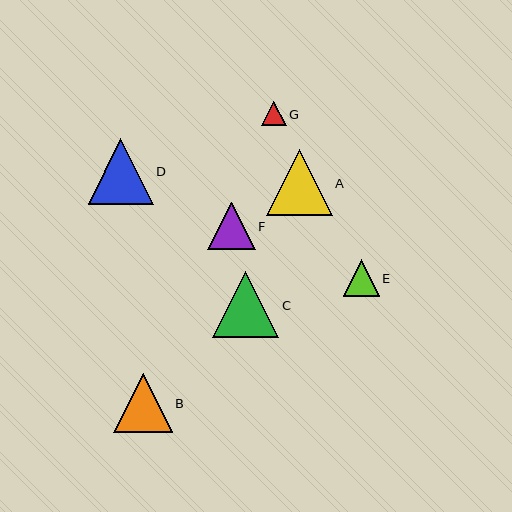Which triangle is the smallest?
Triangle G is the smallest with a size of approximately 25 pixels.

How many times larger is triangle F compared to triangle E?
Triangle F is approximately 1.3 times the size of triangle E.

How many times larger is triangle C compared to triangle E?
Triangle C is approximately 1.8 times the size of triangle E.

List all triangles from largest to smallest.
From largest to smallest: C, A, D, B, F, E, G.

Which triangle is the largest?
Triangle C is the largest with a size of approximately 66 pixels.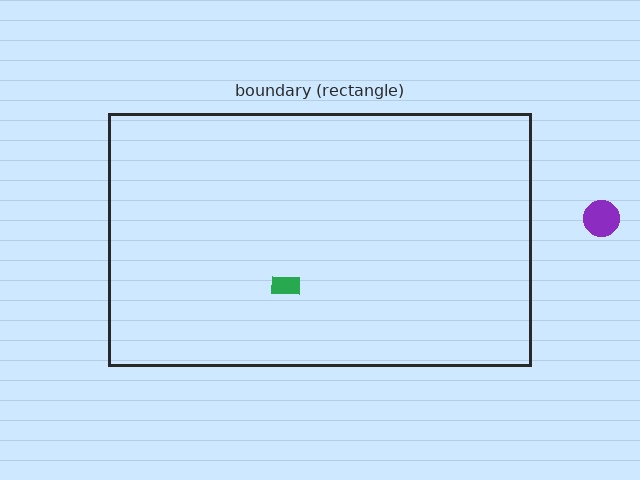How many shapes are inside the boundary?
1 inside, 1 outside.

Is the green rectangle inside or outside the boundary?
Inside.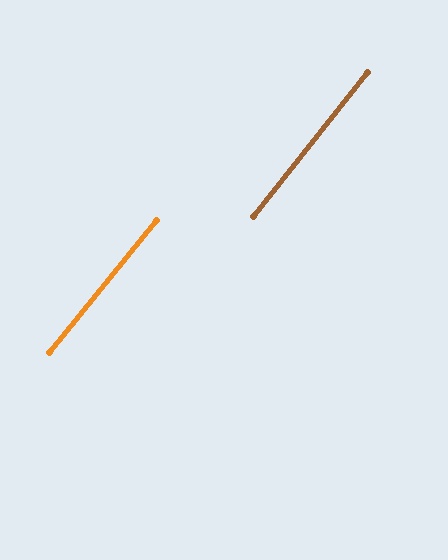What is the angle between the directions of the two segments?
Approximately 1 degree.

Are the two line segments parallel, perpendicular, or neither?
Parallel — their directions differ by only 0.6°.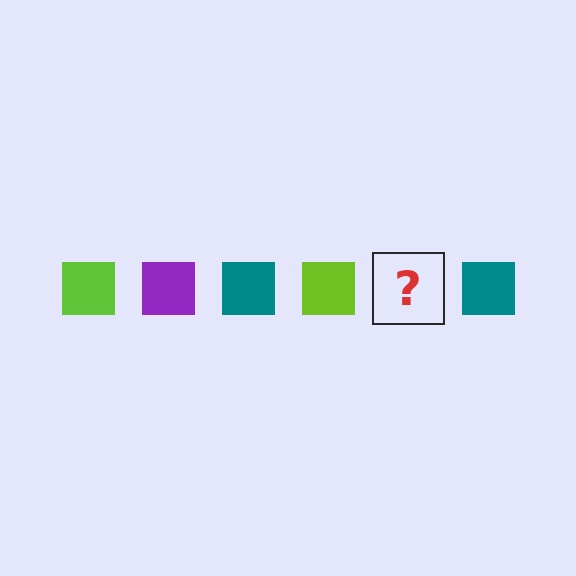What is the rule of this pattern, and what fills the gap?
The rule is that the pattern cycles through lime, purple, teal squares. The gap should be filled with a purple square.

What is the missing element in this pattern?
The missing element is a purple square.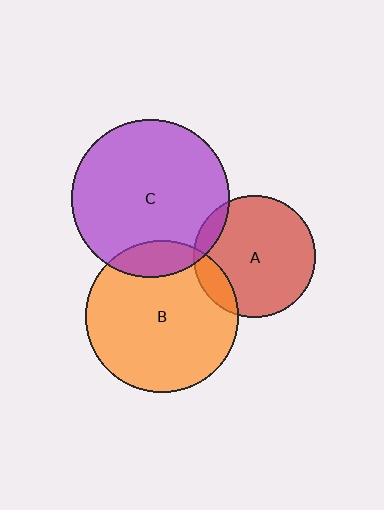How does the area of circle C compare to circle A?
Approximately 1.7 times.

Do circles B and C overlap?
Yes.